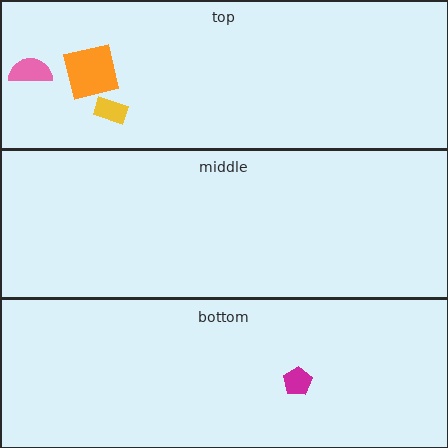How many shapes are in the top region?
3.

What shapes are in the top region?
The pink semicircle, the orange square, the yellow rectangle.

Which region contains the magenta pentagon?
The bottom region.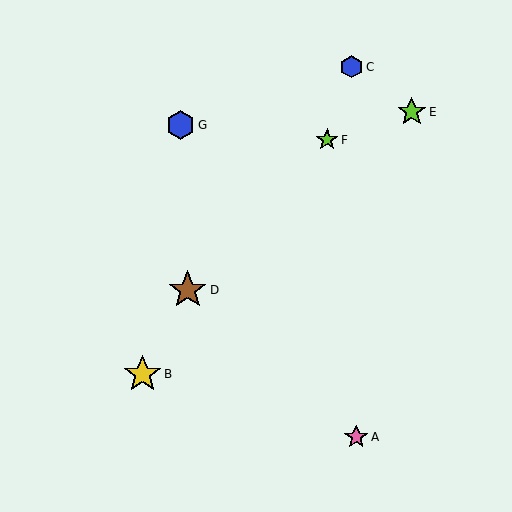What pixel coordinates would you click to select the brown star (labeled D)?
Click at (188, 290) to select the brown star D.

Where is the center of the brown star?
The center of the brown star is at (188, 290).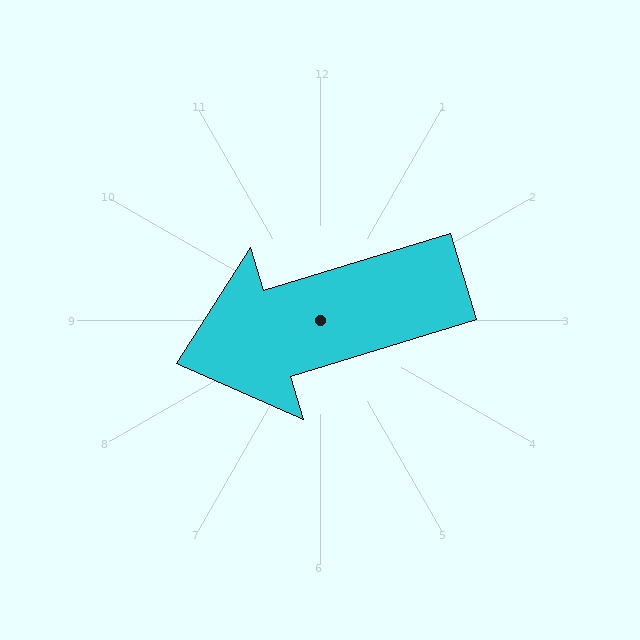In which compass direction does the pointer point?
West.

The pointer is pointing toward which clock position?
Roughly 8 o'clock.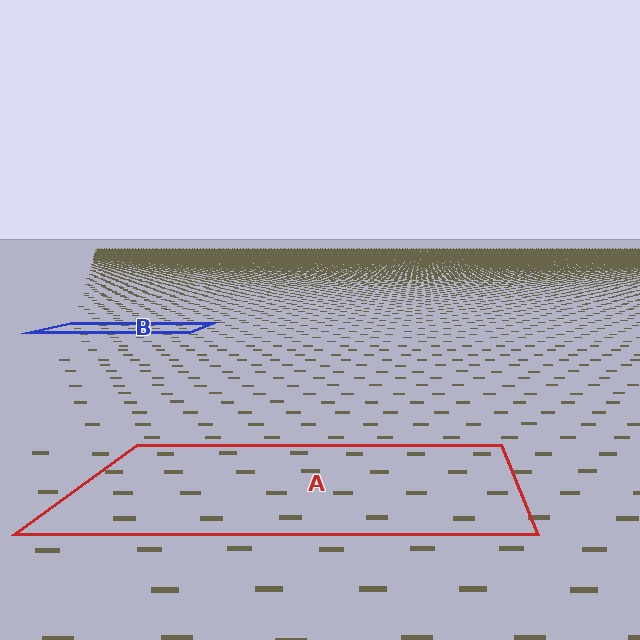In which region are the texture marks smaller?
The texture marks are smaller in region B, because it is farther away.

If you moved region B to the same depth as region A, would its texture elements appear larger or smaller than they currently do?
They would appear larger. At a closer depth, the same texture elements are projected at a bigger on-screen size.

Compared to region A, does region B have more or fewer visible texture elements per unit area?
Region B has more texture elements per unit area — they are packed more densely because it is farther away.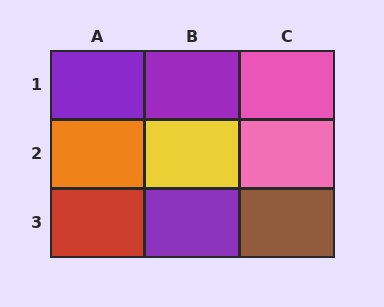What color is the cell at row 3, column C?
Brown.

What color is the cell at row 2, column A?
Orange.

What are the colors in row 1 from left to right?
Purple, purple, pink.